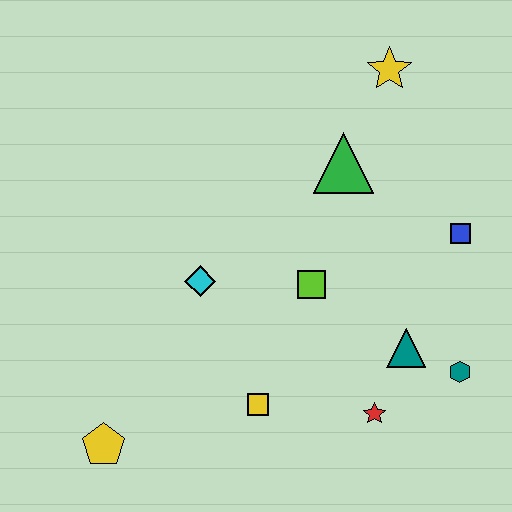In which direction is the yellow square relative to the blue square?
The yellow square is to the left of the blue square.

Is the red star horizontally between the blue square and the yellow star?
No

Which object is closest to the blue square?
The teal triangle is closest to the blue square.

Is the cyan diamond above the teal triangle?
Yes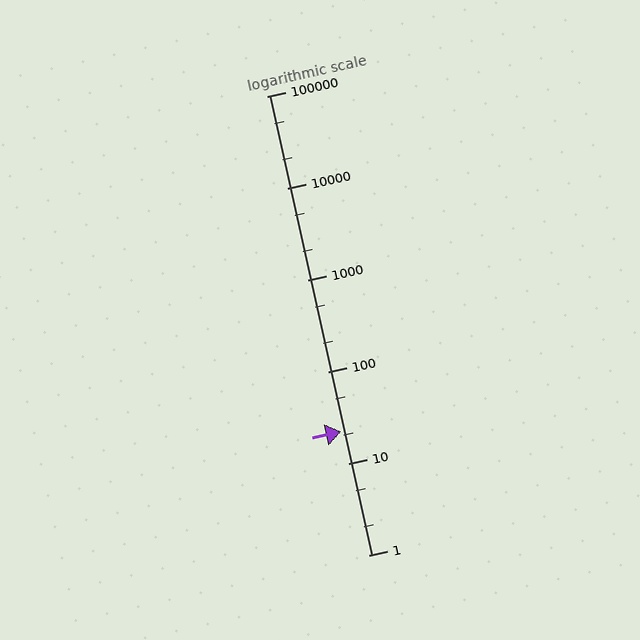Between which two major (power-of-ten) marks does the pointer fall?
The pointer is between 10 and 100.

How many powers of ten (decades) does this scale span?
The scale spans 5 decades, from 1 to 100000.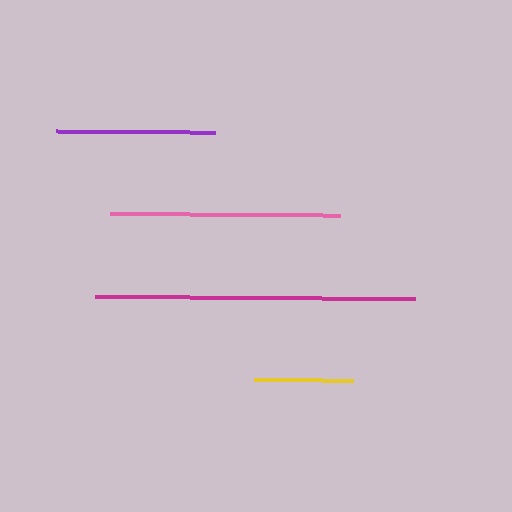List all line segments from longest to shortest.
From longest to shortest: magenta, pink, purple, yellow.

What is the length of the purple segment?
The purple segment is approximately 159 pixels long.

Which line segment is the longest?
The magenta line is the longest at approximately 320 pixels.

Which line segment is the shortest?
The yellow line is the shortest at approximately 100 pixels.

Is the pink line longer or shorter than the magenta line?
The magenta line is longer than the pink line.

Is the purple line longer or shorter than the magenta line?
The magenta line is longer than the purple line.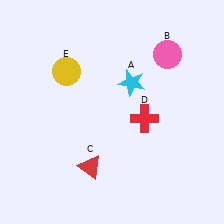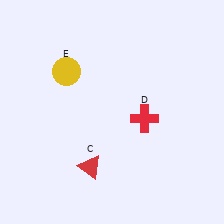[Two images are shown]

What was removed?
The cyan star (A), the pink circle (B) were removed in Image 2.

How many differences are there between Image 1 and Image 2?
There are 2 differences between the two images.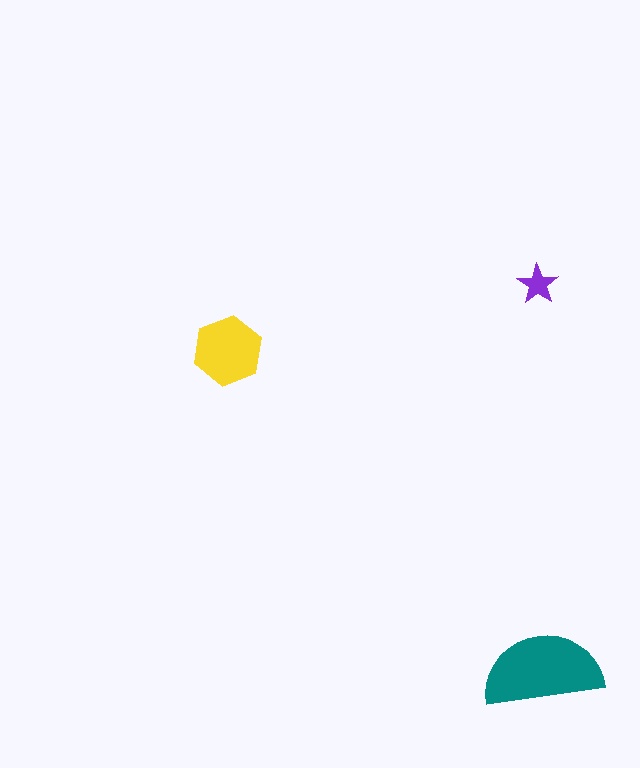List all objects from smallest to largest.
The purple star, the yellow hexagon, the teal semicircle.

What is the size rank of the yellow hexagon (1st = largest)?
2nd.